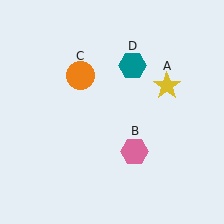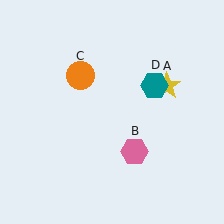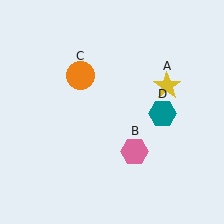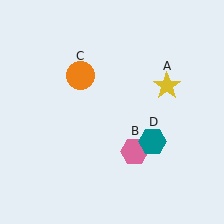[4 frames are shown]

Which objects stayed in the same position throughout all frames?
Yellow star (object A) and pink hexagon (object B) and orange circle (object C) remained stationary.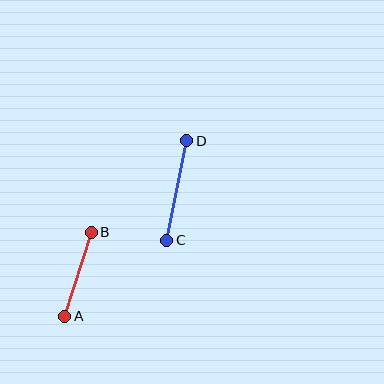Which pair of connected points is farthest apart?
Points C and D are farthest apart.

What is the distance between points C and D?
The distance is approximately 102 pixels.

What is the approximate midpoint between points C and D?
The midpoint is at approximately (177, 191) pixels.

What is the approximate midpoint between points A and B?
The midpoint is at approximately (78, 274) pixels.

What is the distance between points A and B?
The distance is approximately 88 pixels.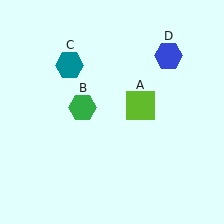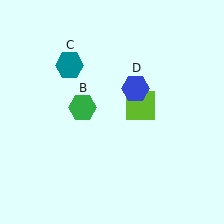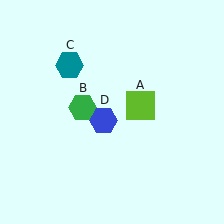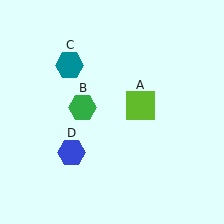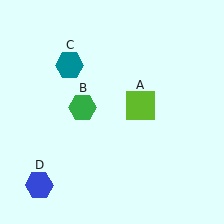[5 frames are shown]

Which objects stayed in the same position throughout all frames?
Lime square (object A) and green hexagon (object B) and teal hexagon (object C) remained stationary.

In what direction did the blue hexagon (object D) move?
The blue hexagon (object D) moved down and to the left.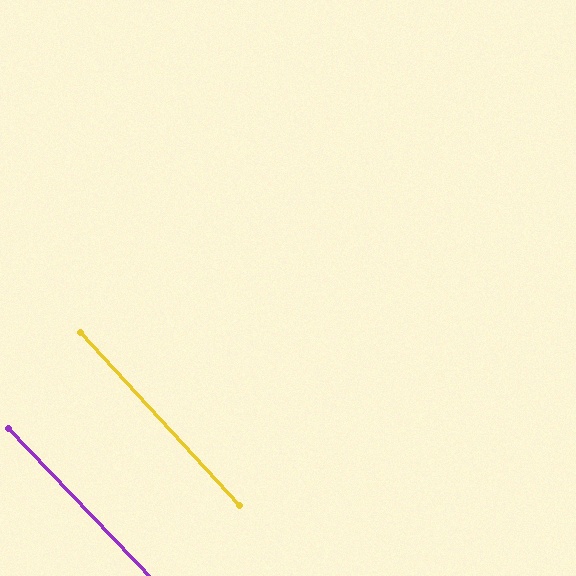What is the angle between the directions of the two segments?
Approximately 1 degree.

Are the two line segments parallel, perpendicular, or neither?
Parallel — their directions differ by only 0.7°.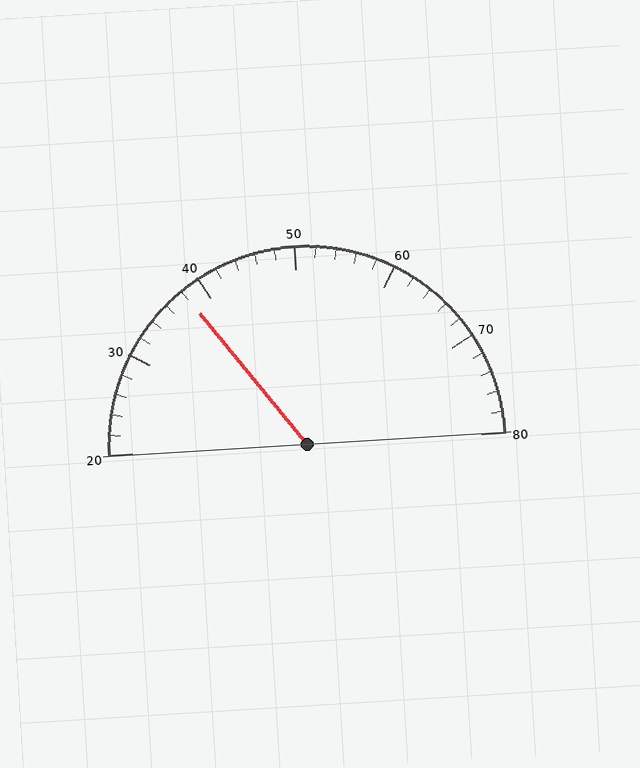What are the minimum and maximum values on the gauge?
The gauge ranges from 20 to 80.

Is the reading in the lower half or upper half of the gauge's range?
The reading is in the lower half of the range (20 to 80).